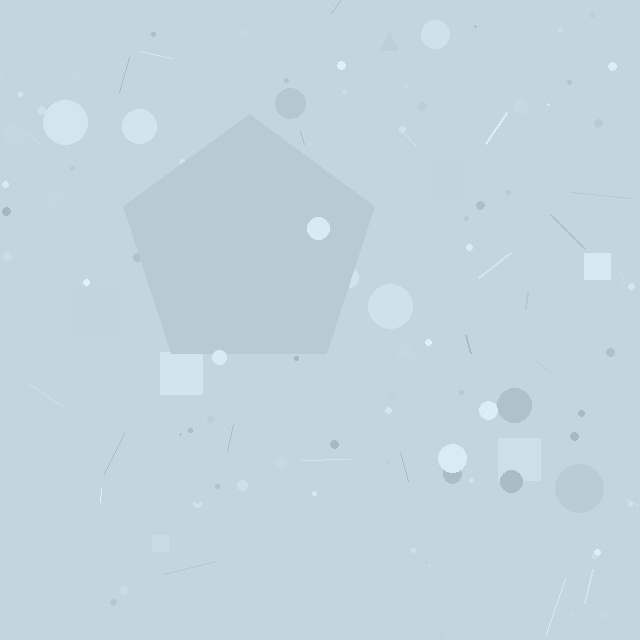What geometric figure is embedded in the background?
A pentagon is embedded in the background.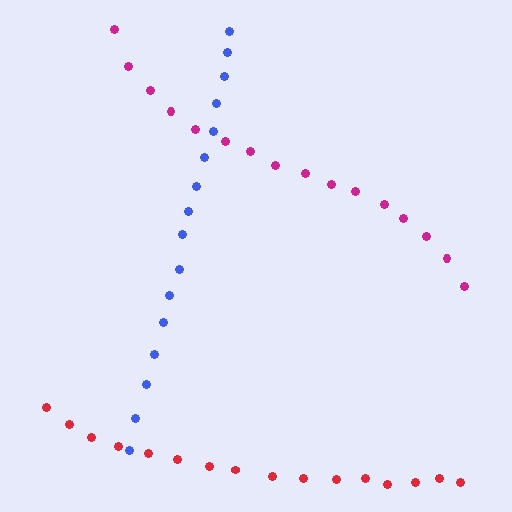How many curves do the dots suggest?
There are 3 distinct paths.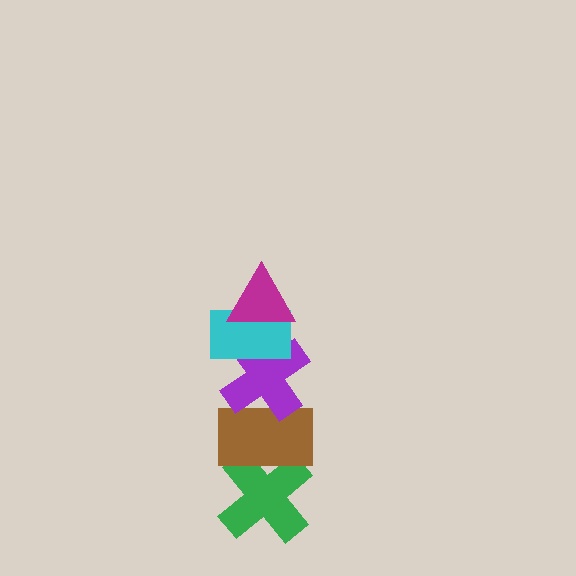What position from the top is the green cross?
The green cross is 5th from the top.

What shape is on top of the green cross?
The brown rectangle is on top of the green cross.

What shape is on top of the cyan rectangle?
The magenta triangle is on top of the cyan rectangle.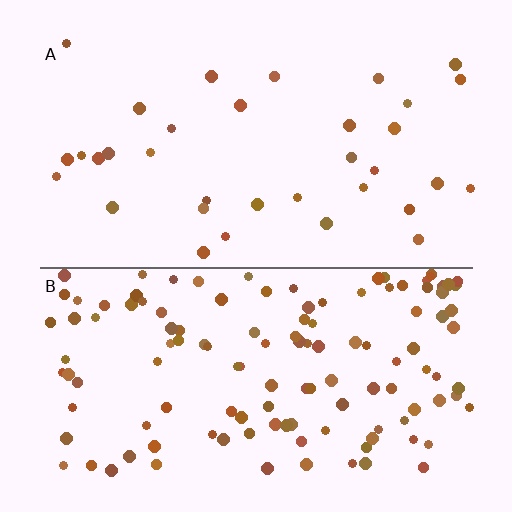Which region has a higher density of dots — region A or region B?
B (the bottom).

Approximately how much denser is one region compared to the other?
Approximately 3.7× — region B over region A.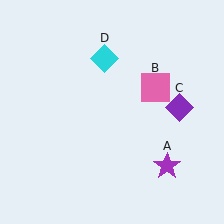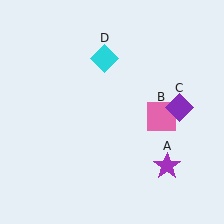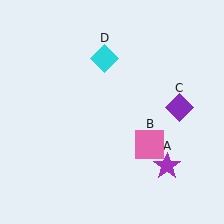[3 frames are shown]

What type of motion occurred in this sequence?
The pink square (object B) rotated clockwise around the center of the scene.